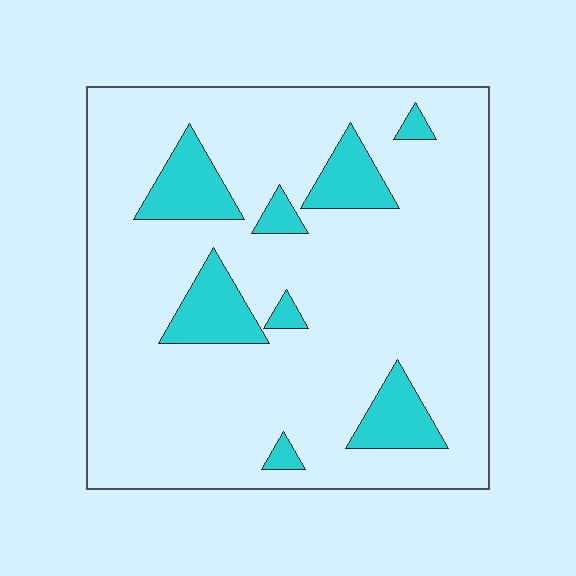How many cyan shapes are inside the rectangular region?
8.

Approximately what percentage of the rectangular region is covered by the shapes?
Approximately 15%.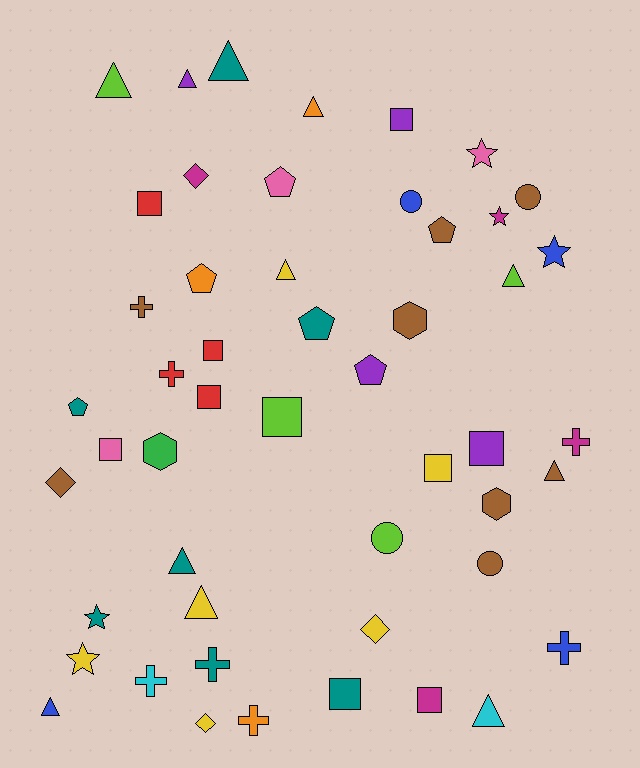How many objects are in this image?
There are 50 objects.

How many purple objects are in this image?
There are 4 purple objects.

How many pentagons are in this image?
There are 6 pentagons.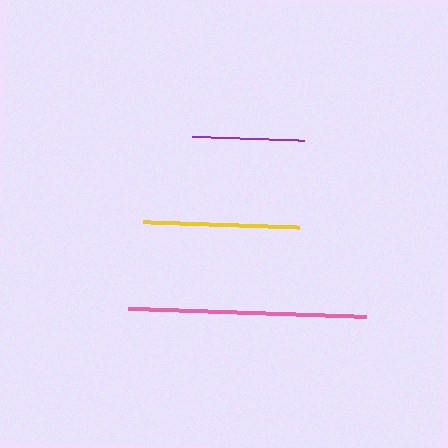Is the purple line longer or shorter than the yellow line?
The yellow line is longer than the purple line.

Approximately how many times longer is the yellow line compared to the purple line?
The yellow line is approximately 1.4 times the length of the purple line.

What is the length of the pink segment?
The pink segment is approximately 238 pixels long.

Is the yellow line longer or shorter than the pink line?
The pink line is longer than the yellow line.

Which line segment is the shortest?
The purple line is the shortest at approximately 112 pixels.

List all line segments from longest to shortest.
From longest to shortest: pink, yellow, purple.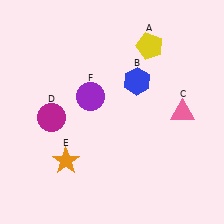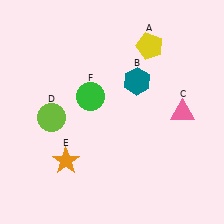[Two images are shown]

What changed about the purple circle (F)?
In Image 1, F is purple. In Image 2, it changed to green.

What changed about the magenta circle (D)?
In Image 1, D is magenta. In Image 2, it changed to lime.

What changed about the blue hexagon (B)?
In Image 1, B is blue. In Image 2, it changed to teal.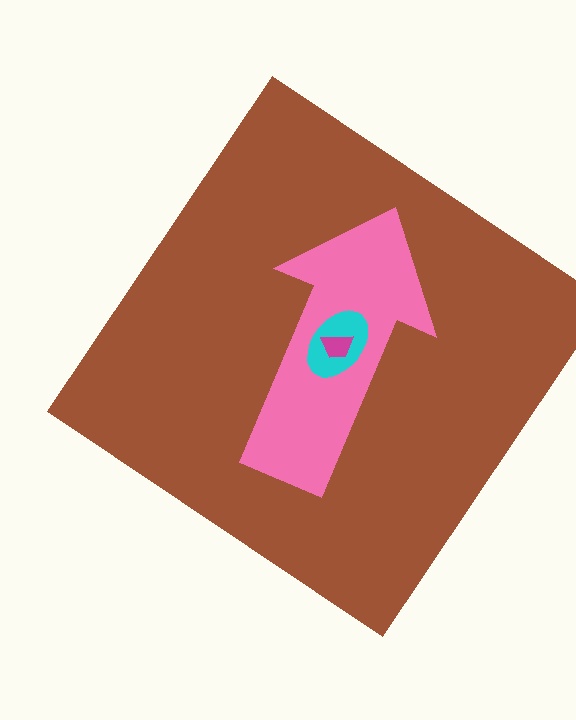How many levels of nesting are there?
4.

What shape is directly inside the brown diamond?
The pink arrow.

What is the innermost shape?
The magenta trapezoid.